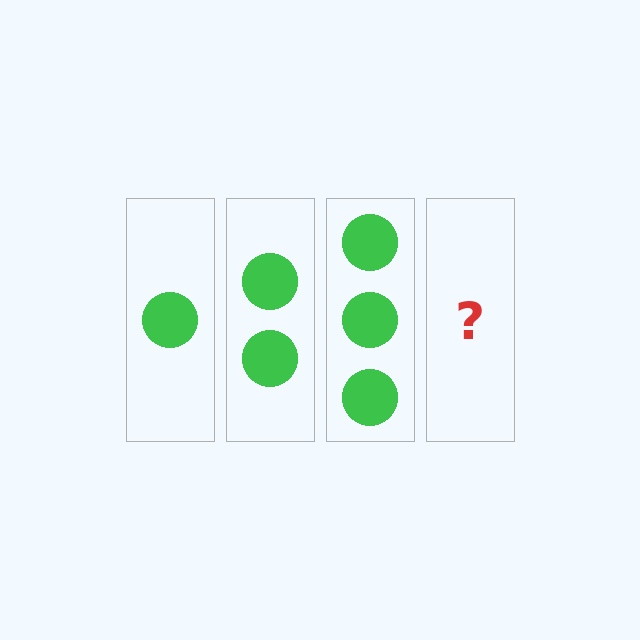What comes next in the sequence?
The next element should be 4 circles.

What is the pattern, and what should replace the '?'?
The pattern is that each step adds one more circle. The '?' should be 4 circles.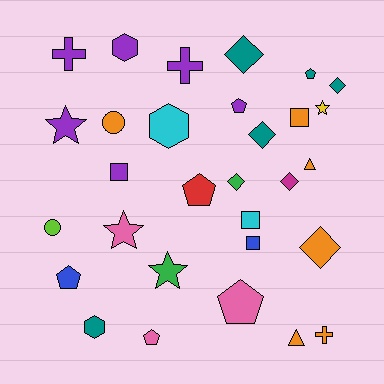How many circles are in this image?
There are 2 circles.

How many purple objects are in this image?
There are 6 purple objects.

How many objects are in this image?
There are 30 objects.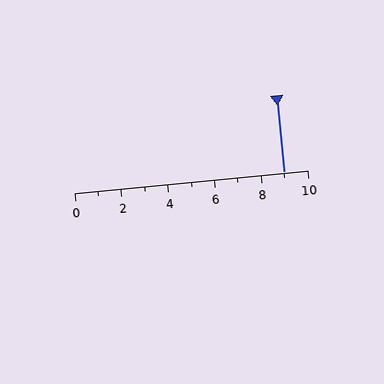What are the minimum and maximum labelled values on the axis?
The axis runs from 0 to 10.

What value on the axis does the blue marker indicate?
The marker indicates approximately 9.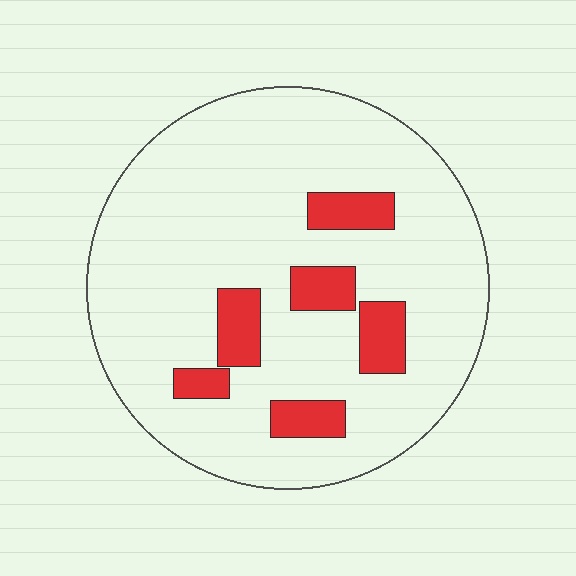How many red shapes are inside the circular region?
6.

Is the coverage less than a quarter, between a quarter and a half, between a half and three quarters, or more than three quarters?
Less than a quarter.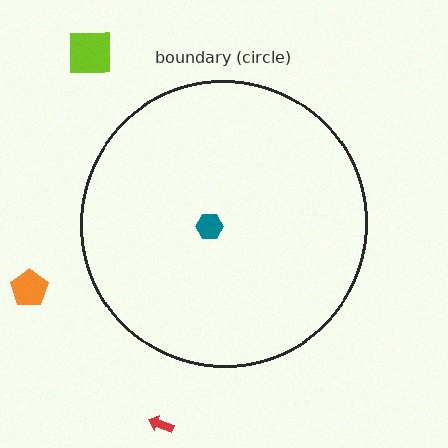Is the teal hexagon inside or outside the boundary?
Inside.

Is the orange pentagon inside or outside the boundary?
Outside.